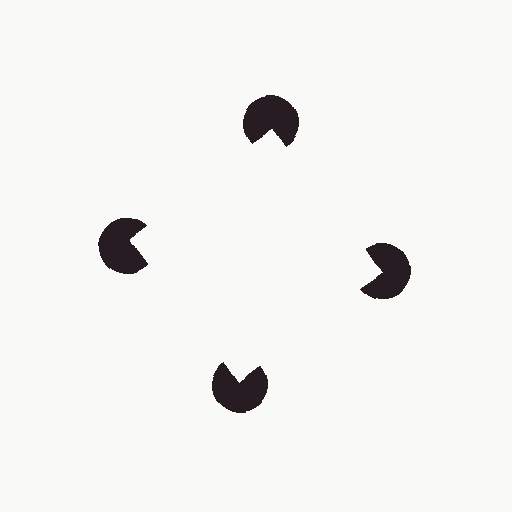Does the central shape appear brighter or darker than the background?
It typically appears slightly brighter than the background, even though no actual brightness change is drawn.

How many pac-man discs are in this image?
There are 4 — one at each vertex of the illusory square.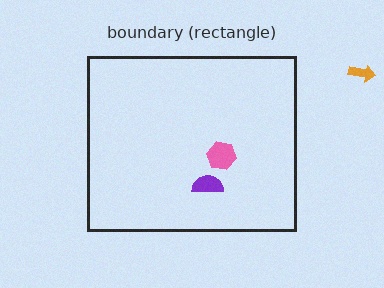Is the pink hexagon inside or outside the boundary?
Inside.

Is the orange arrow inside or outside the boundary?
Outside.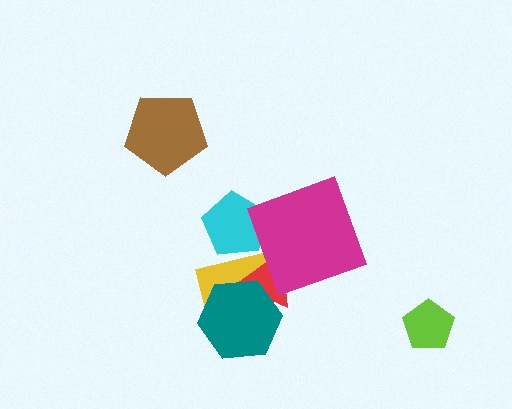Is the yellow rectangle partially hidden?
Yes, it is partially covered by another shape.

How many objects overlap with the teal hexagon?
2 objects overlap with the teal hexagon.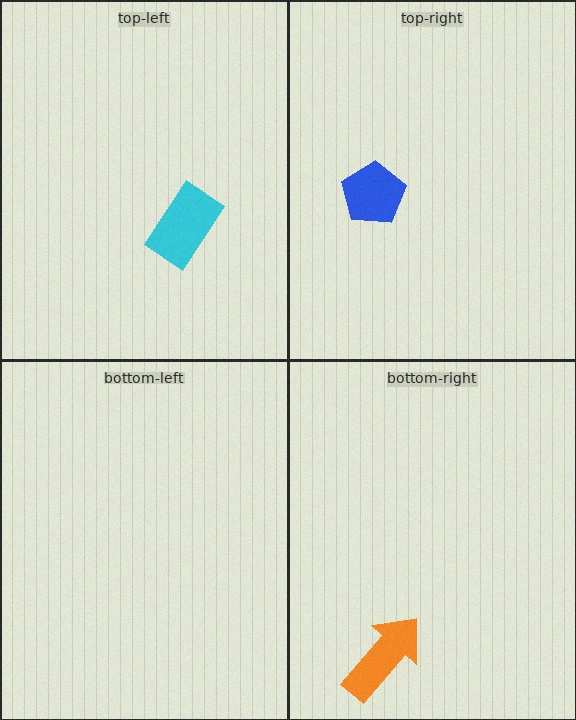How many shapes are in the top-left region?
1.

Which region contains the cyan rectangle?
The top-left region.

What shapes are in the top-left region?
The cyan rectangle.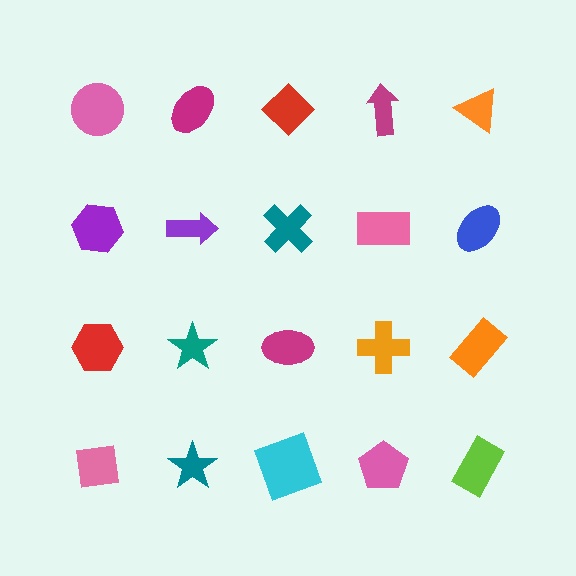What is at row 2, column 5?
A blue ellipse.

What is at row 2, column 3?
A teal cross.